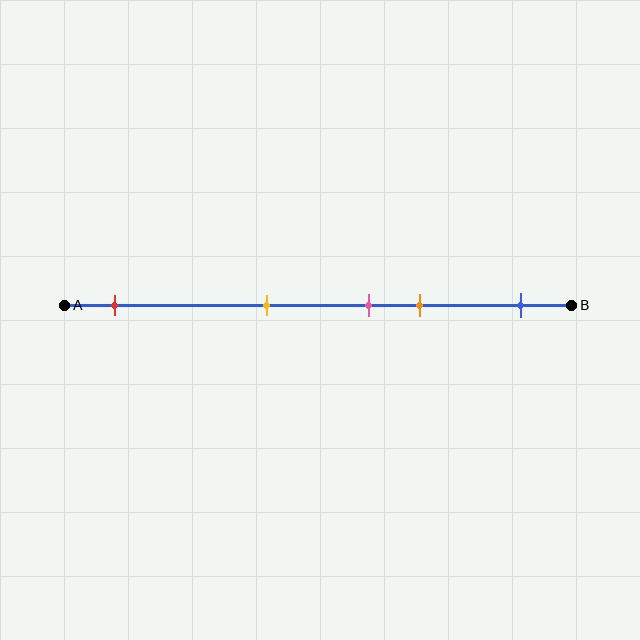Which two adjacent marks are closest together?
The pink and orange marks are the closest adjacent pair.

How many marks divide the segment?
There are 5 marks dividing the segment.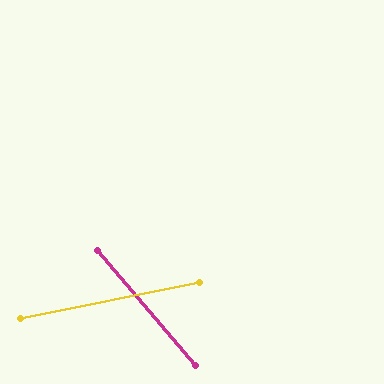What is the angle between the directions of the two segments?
Approximately 61 degrees.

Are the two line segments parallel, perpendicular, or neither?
Neither parallel nor perpendicular — they differ by about 61°.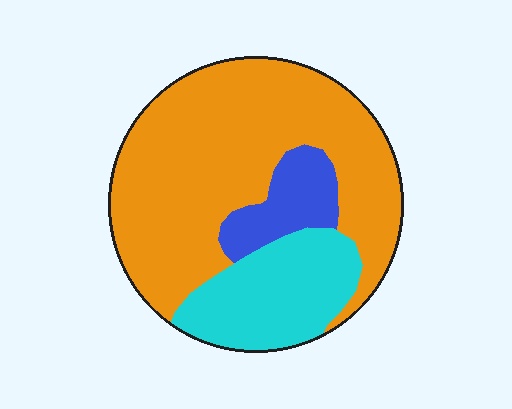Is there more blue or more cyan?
Cyan.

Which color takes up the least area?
Blue, at roughly 10%.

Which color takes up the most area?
Orange, at roughly 65%.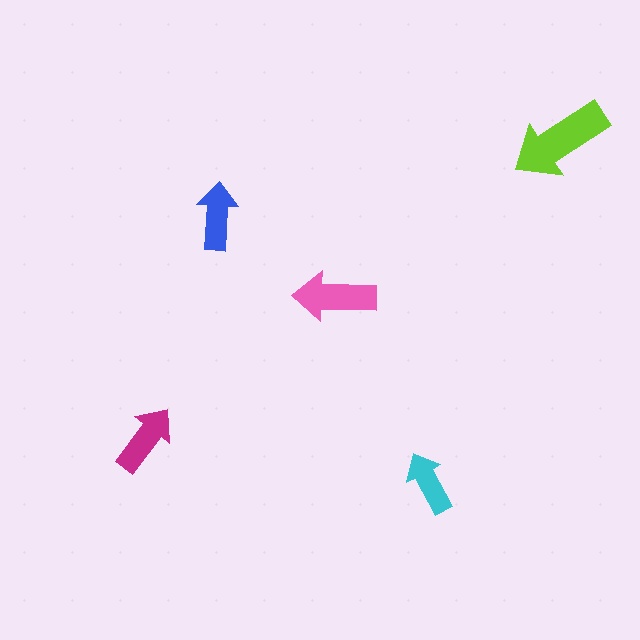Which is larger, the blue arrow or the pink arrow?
The pink one.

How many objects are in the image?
There are 5 objects in the image.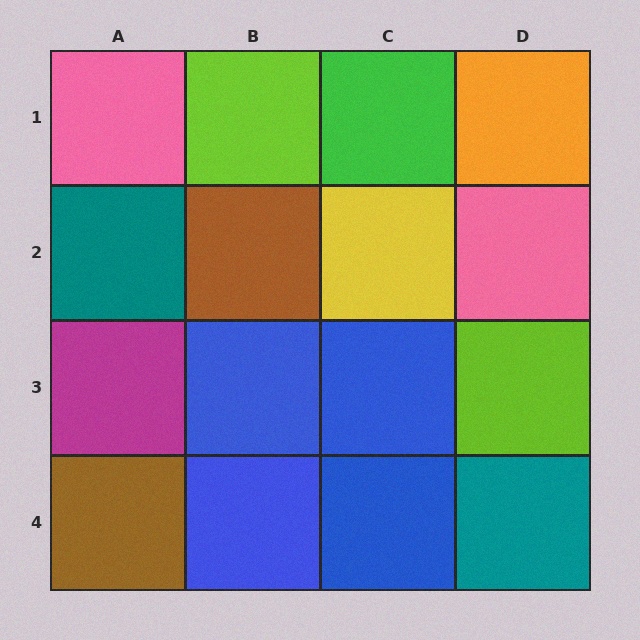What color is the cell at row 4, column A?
Brown.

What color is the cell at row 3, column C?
Blue.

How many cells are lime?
2 cells are lime.